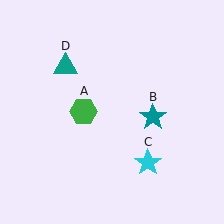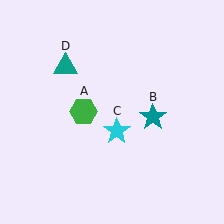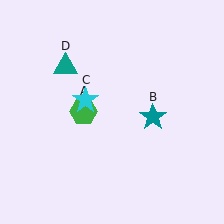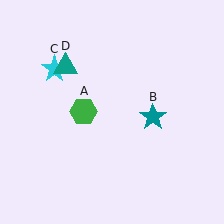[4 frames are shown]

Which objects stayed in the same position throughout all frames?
Green hexagon (object A) and teal star (object B) and teal triangle (object D) remained stationary.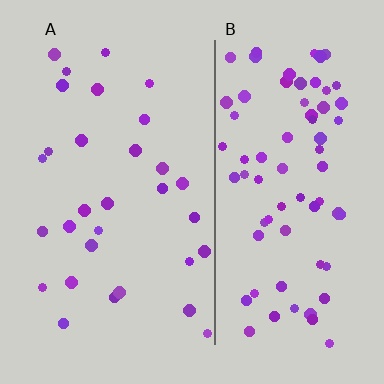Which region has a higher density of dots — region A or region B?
B (the right).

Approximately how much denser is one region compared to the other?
Approximately 2.5× — region B over region A.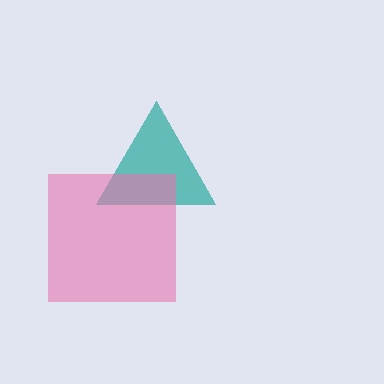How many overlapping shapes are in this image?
There are 2 overlapping shapes in the image.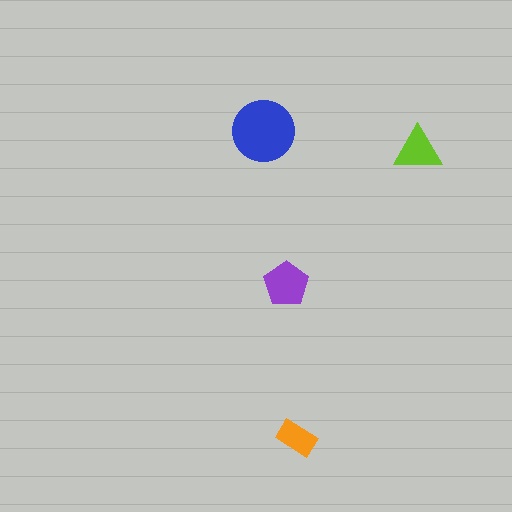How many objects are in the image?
There are 4 objects in the image.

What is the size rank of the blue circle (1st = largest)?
1st.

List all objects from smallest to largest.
The orange rectangle, the lime triangle, the purple pentagon, the blue circle.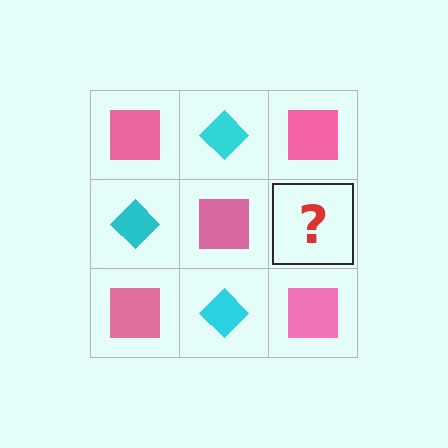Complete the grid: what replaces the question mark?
The question mark should be replaced with a cyan diamond.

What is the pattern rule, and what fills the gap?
The rule is that it alternates pink square and cyan diamond in a checkerboard pattern. The gap should be filled with a cyan diamond.